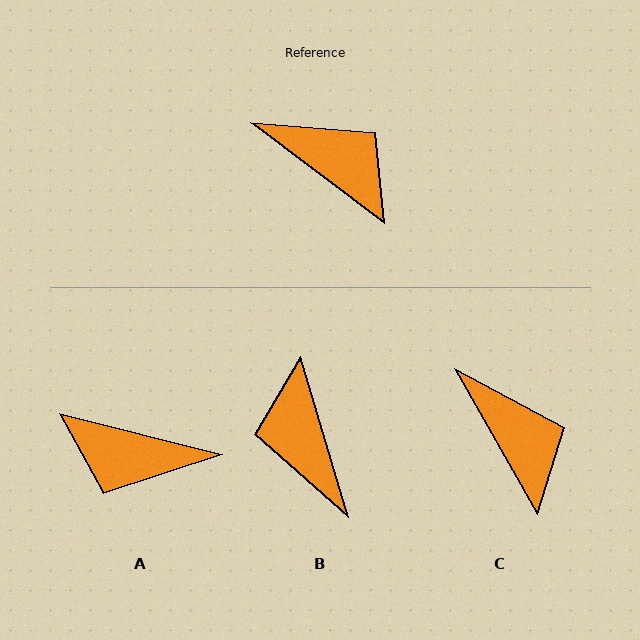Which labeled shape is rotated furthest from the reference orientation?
A, about 157 degrees away.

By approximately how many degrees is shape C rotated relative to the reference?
Approximately 23 degrees clockwise.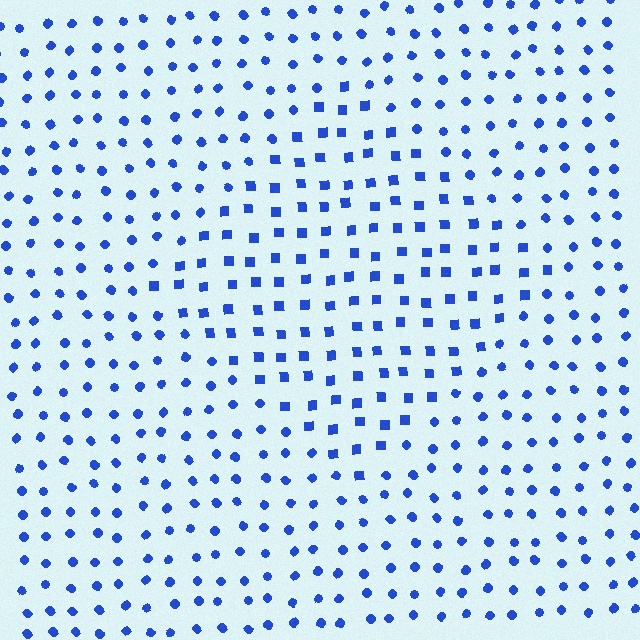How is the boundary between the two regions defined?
The boundary is defined by a change in element shape: squares inside vs. circles outside. All elements share the same color and spacing.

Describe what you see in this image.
The image is filled with small blue elements arranged in a uniform grid. A diamond-shaped region contains squares, while the surrounding area contains circles. The boundary is defined purely by the change in element shape.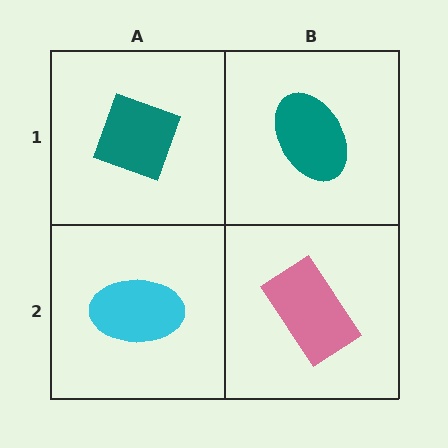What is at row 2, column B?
A pink rectangle.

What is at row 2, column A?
A cyan ellipse.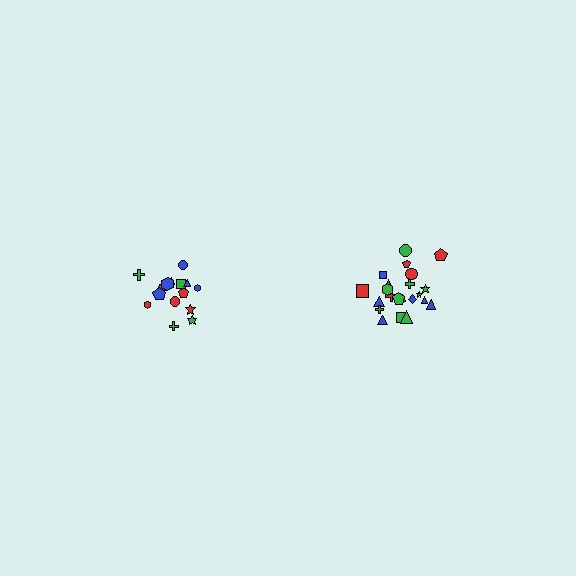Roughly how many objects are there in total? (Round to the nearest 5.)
Roughly 35 objects in total.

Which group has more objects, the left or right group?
The right group.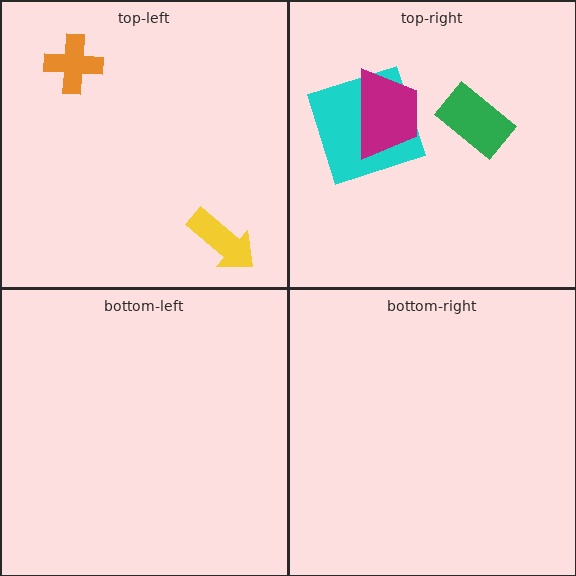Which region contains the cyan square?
The top-right region.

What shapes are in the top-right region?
The cyan square, the green rectangle, the magenta trapezoid.